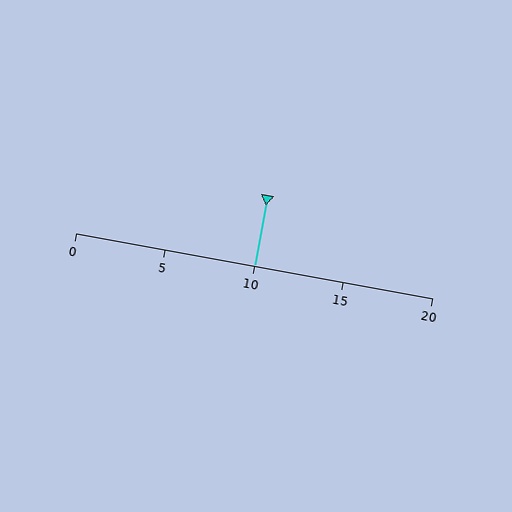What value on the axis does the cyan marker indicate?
The marker indicates approximately 10.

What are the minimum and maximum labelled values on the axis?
The axis runs from 0 to 20.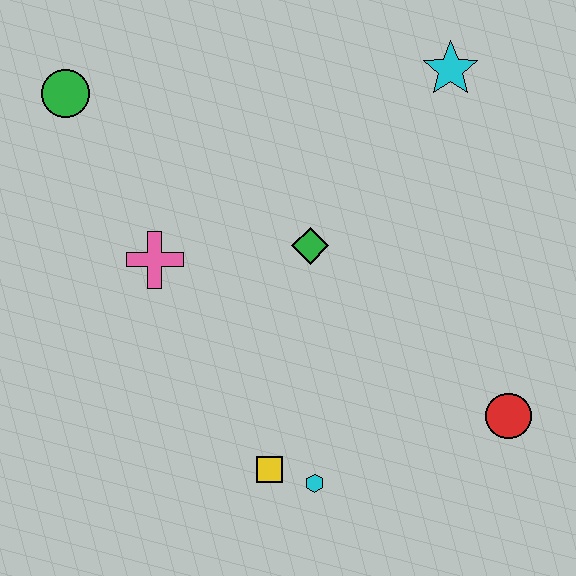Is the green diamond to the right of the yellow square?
Yes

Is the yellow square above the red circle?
No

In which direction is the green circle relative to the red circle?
The green circle is to the left of the red circle.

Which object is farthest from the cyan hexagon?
The green circle is farthest from the cyan hexagon.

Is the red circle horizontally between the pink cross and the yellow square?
No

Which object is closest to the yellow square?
The cyan hexagon is closest to the yellow square.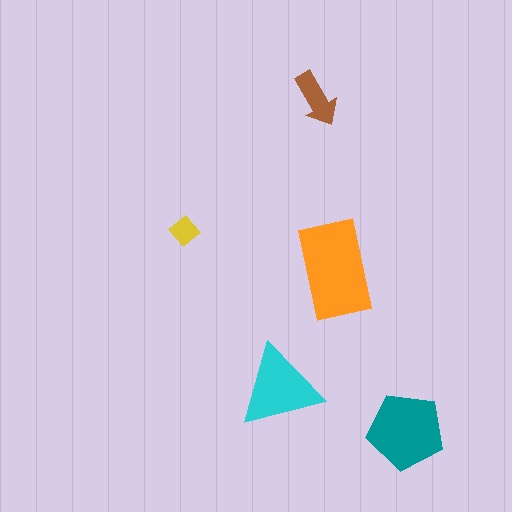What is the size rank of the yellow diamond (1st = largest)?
5th.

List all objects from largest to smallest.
The orange rectangle, the teal pentagon, the cyan triangle, the brown arrow, the yellow diamond.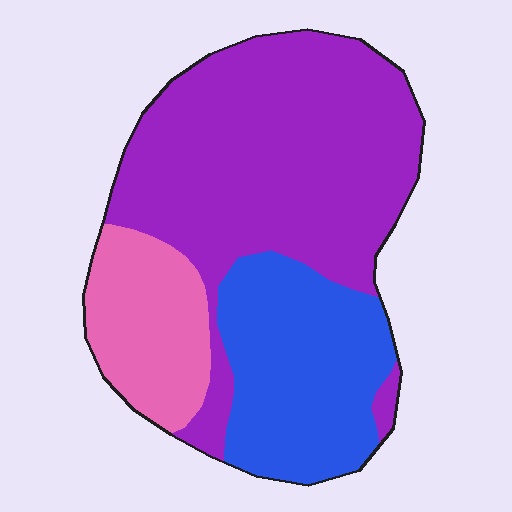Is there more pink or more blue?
Blue.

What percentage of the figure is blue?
Blue takes up about one quarter (1/4) of the figure.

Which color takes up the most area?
Purple, at roughly 55%.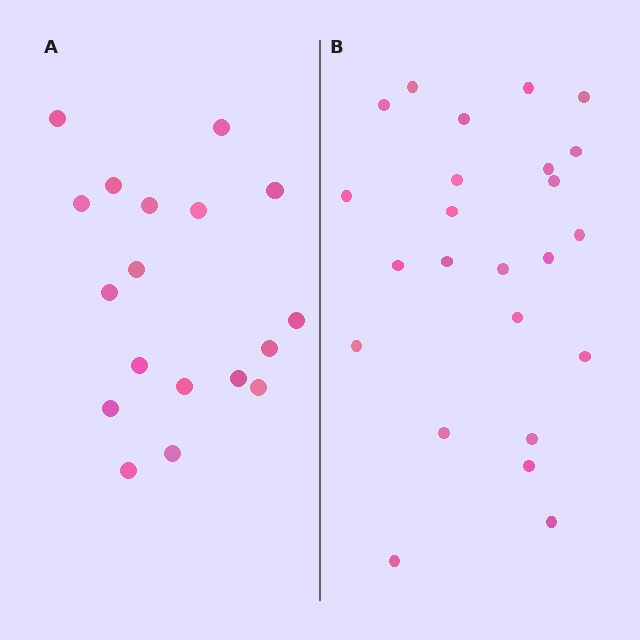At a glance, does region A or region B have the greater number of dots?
Region B (the right region) has more dots.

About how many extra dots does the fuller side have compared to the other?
Region B has about 6 more dots than region A.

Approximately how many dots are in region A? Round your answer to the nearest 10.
About 20 dots. (The exact count is 18, which rounds to 20.)